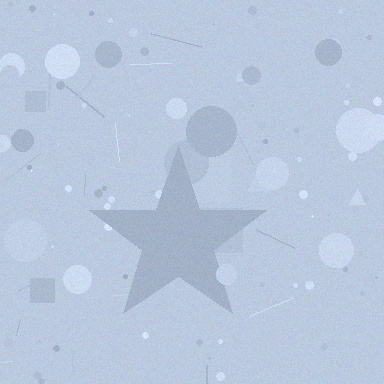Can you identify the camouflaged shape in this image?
The camouflaged shape is a star.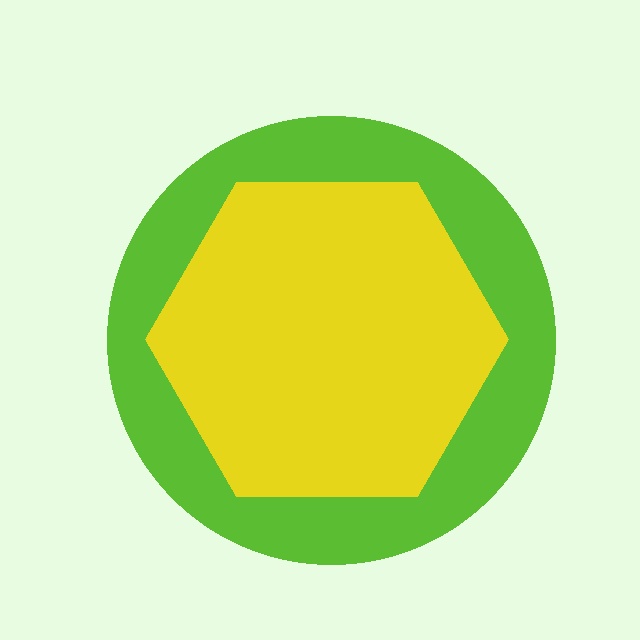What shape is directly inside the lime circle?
The yellow hexagon.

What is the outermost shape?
The lime circle.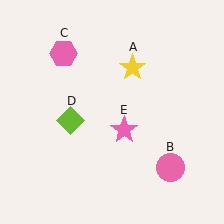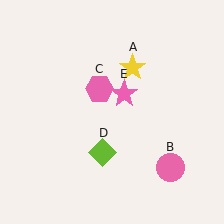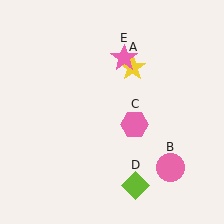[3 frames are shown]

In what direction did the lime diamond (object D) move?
The lime diamond (object D) moved down and to the right.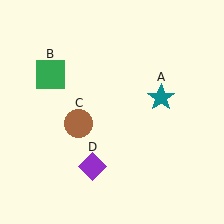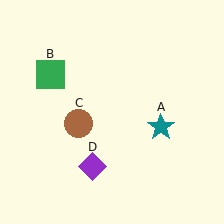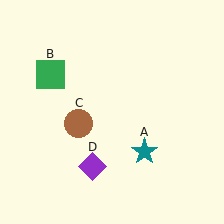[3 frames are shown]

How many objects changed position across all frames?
1 object changed position: teal star (object A).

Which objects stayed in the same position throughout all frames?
Green square (object B) and brown circle (object C) and purple diamond (object D) remained stationary.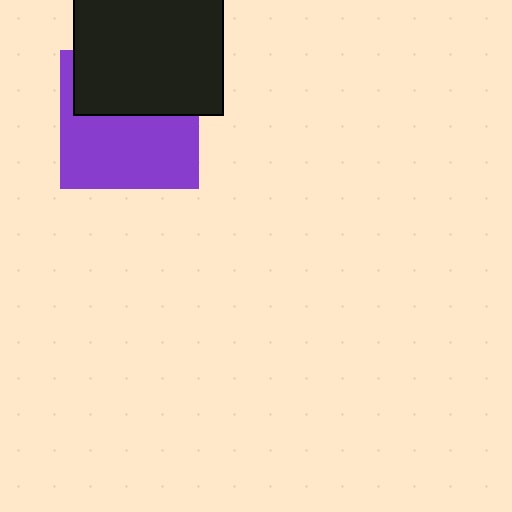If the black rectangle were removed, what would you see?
You would see the complete purple square.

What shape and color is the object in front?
The object in front is a black rectangle.